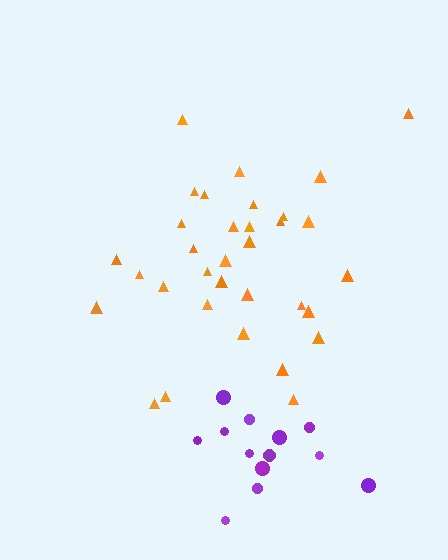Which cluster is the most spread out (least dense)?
Purple.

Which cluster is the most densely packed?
Orange.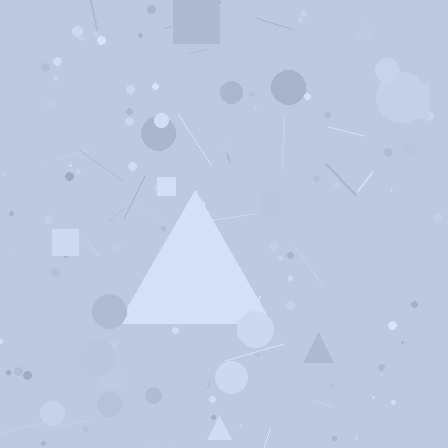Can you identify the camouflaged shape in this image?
The camouflaged shape is a triangle.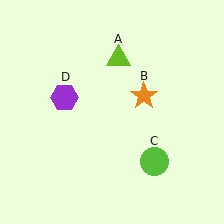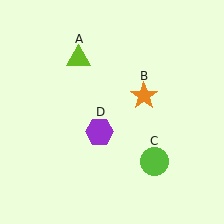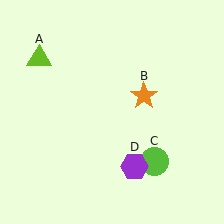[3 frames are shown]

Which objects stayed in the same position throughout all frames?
Orange star (object B) and lime circle (object C) remained stationary.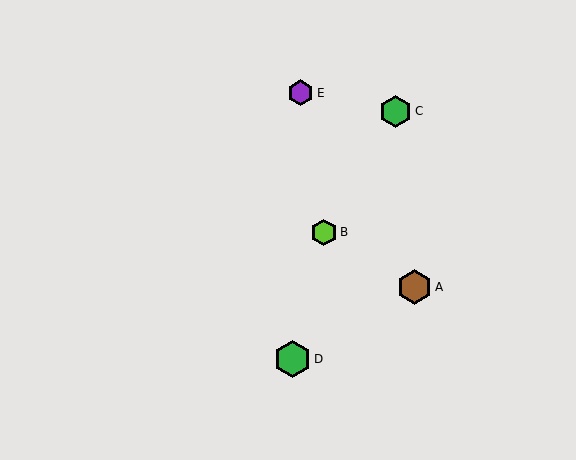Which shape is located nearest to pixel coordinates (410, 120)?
The green hexagon (labeled C) at (396, 111) is nearest to that location.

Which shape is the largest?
The green hexagon (labeled D) is the largest.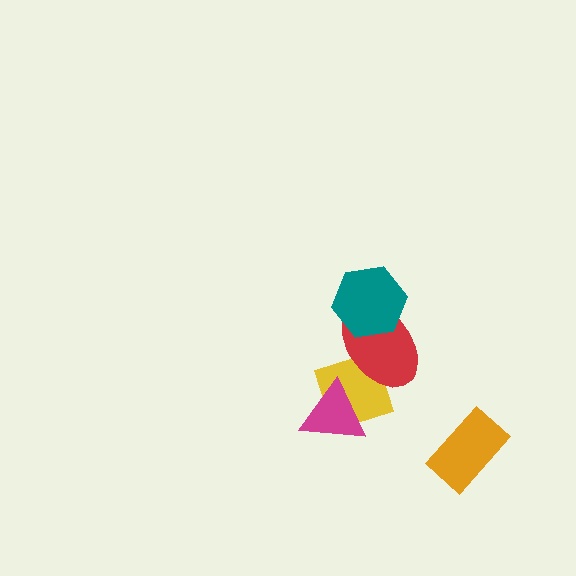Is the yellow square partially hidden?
Yes, it is partially covered by another shape.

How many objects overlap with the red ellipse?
2 objects overlap with the red ellipse.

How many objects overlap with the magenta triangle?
1 object overlaps with the magenta triangle.